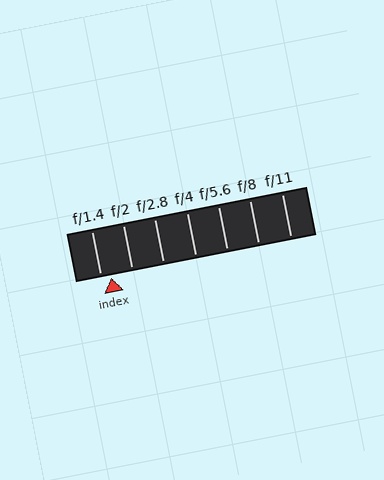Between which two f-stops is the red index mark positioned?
The index mark is between f/1.4 and f/2.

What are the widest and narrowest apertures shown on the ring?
The widest aperture shown is f/1.4 and the narrowest is f/11.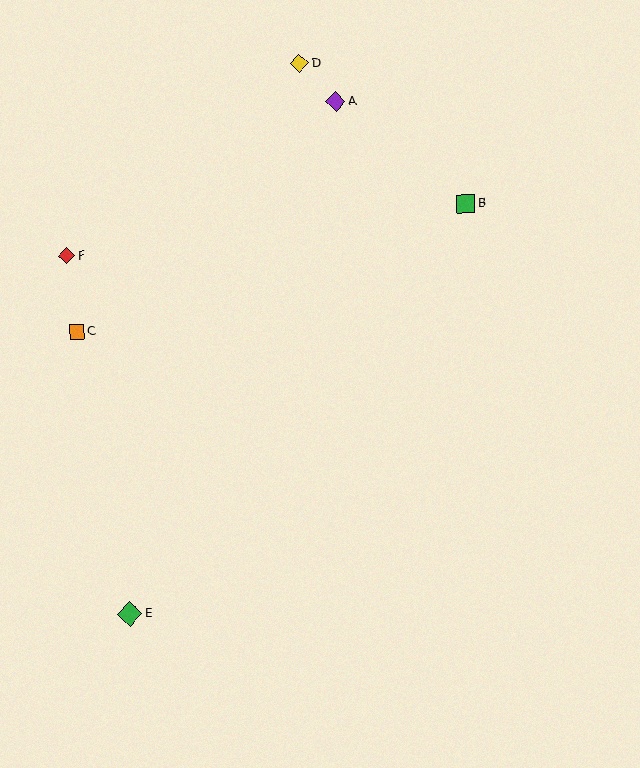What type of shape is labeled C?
Shape C is an orange square.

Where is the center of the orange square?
The center of the orange square is at (77, 332).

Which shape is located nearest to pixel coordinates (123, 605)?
The green diamond (labeled E) at (130, 614) is nearest to that location.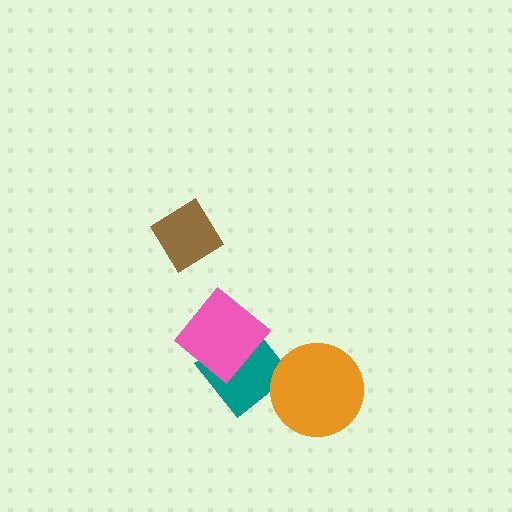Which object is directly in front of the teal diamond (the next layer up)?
The orange circle is directly in front of the teal diamond.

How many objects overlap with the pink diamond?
1 object overlaps with the pink diamond.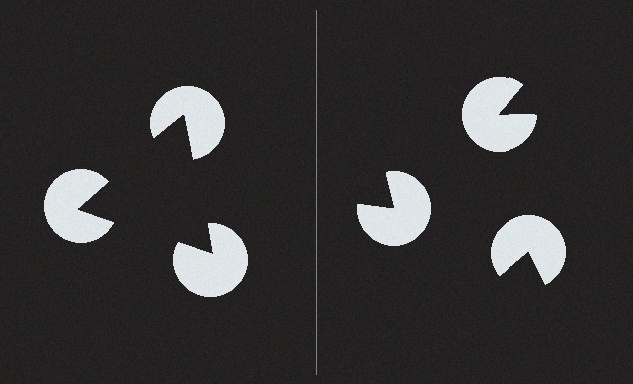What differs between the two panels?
The pac-man discs are positioned identically on both sides; only the wedge orientations differ. On the left they align to a triangle; on the right they are misaligned.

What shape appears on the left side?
An illusory triangle.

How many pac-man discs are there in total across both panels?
6 — 3 on each side.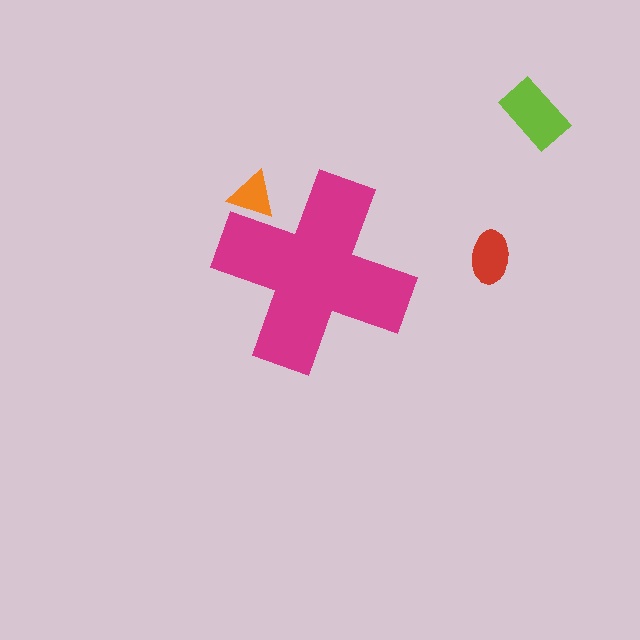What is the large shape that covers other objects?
A magenta cross.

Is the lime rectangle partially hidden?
No, the lime rectangle is fully visible.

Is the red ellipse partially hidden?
No, the red ellipse is fully visible.